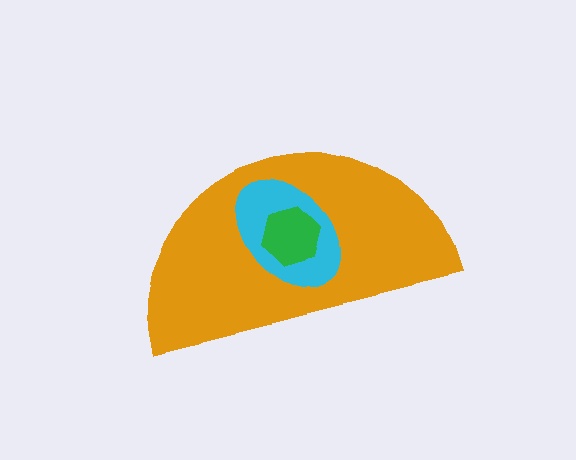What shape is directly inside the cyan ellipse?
The green hexagon.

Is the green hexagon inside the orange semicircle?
Yes.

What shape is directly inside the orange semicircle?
The cyan ellipse.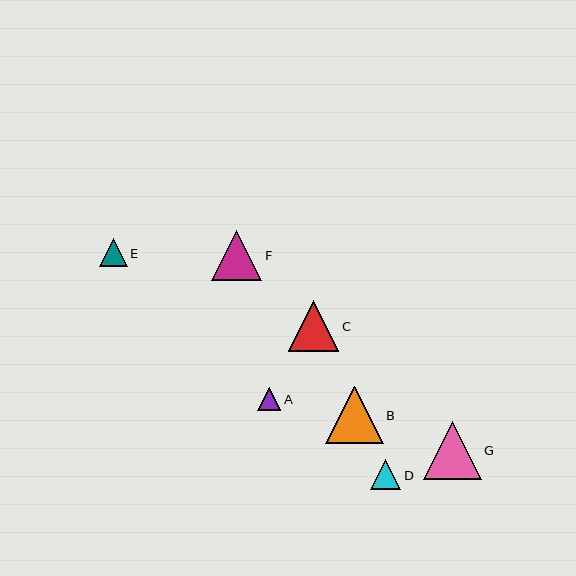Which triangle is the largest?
Triangle G is the largest with a size of approximately 58 pixels.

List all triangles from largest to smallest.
From largest to smallest: G, B, C, F, D, E, A.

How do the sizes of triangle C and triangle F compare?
Triangle C and triangle F are approximately the same size.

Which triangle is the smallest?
Triangle A is the smallest with a size of approximately 23 pixels.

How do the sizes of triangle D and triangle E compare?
Triangle D and triangle E are approximately the same size.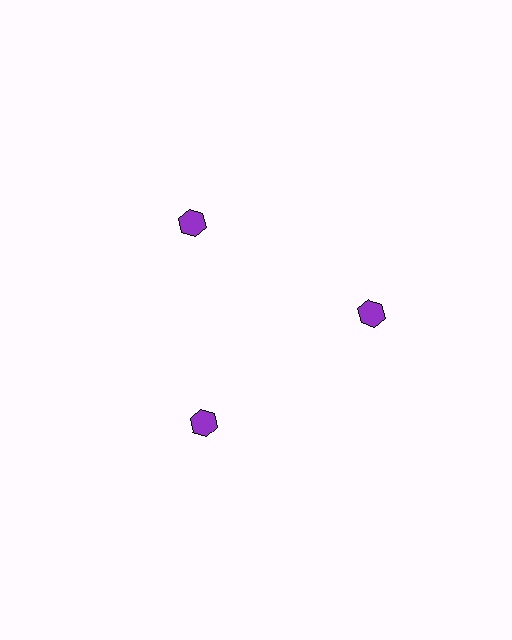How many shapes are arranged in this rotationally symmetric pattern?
There are 3 shapes, arranged in 3 groups of 1.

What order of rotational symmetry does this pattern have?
This pattern has 3-fold rotational symmetry.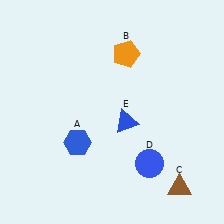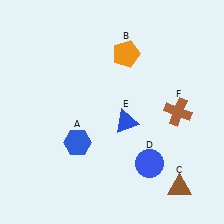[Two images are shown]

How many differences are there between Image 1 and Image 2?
There is 1 difference between the two images.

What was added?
A brown cross (F) was added in Image 2.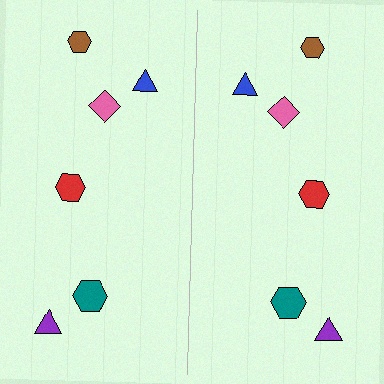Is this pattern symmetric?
Yes, this pattern has bilateral (reflection) symmetry.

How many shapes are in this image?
There are 12 shapes in this image.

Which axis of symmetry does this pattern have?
The pattern has a vertical axis of symmetry running through the center of the image.